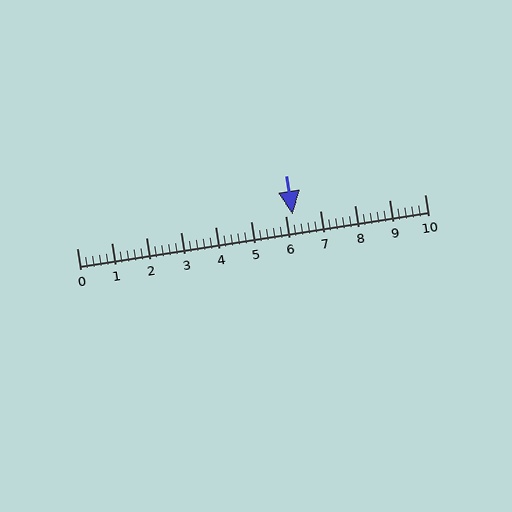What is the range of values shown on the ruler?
The ruler shows values from 0 to 10.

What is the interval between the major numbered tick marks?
The major tick marks are spaced 1 units apart.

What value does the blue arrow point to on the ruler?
The blue arrow points to approximately 6.2.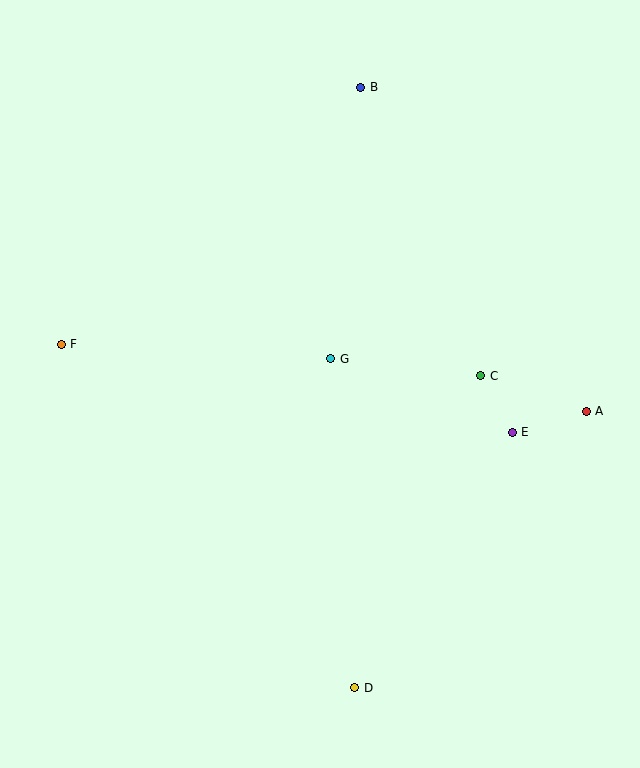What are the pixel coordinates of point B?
Point B is at (361, 87).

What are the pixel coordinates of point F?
Point F is at (61, 344).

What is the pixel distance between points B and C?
The distance between B and C is 312 pixels.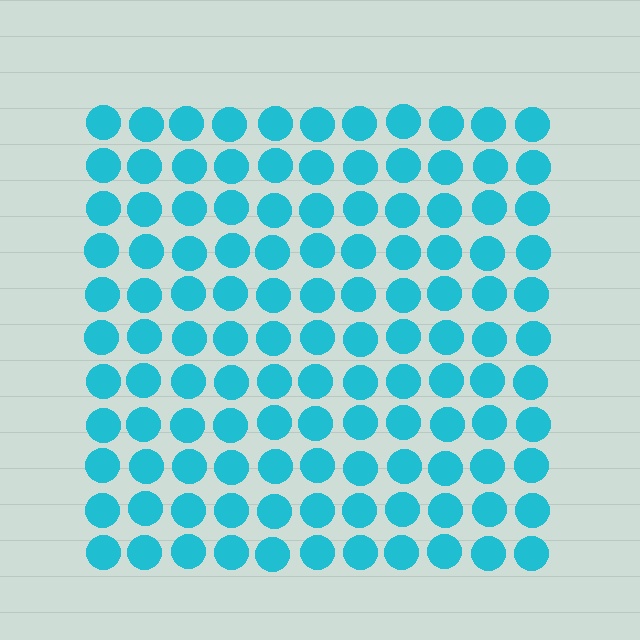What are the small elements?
The small elements are circles.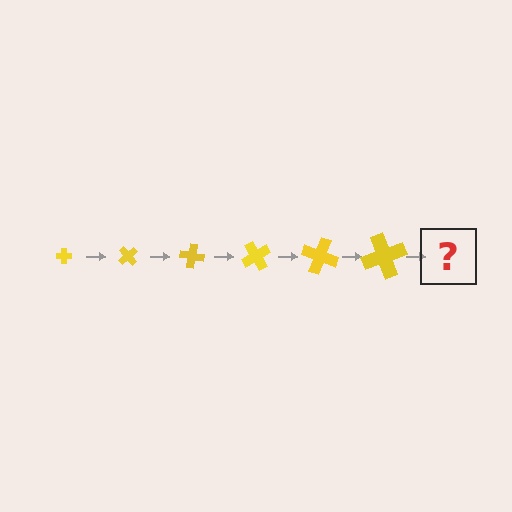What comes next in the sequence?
The next element should be a cross, larger than the previous one and rotated 300 degrees from the start.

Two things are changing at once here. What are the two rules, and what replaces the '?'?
The two rules are that the cross grows larger each step and it rotates 50 degrees each step. The '?' should be a cross, larger than the previous one and rotated 300 degrees from the start.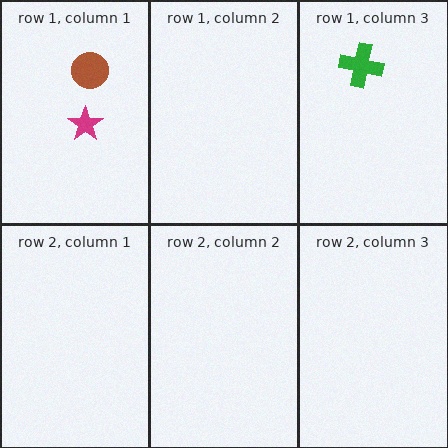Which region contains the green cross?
The row 1, column 3 region.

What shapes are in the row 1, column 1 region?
The magenta star, the brown circle.